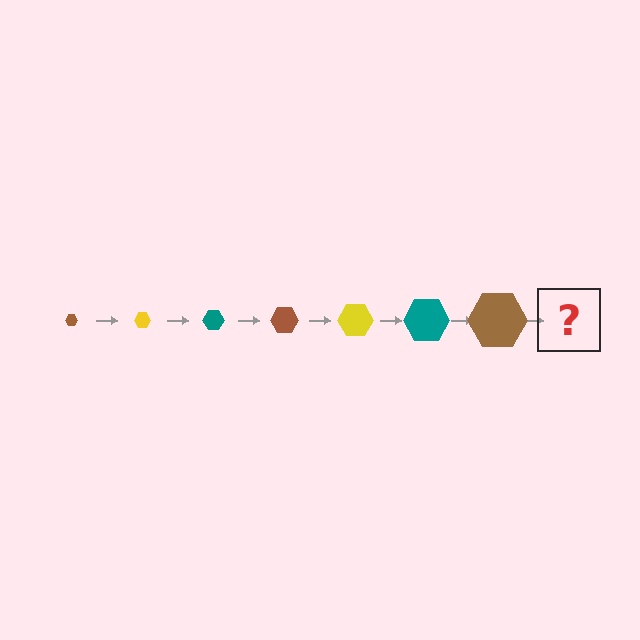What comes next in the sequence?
The next element should be a yellow hexagon, larger than the previous one.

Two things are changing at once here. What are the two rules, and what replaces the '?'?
The two rules are that the hexagon grows larger each step and the color cycles through brown, yellow, and teal. The '?' should be a yellow hexagon, larger than the previous one.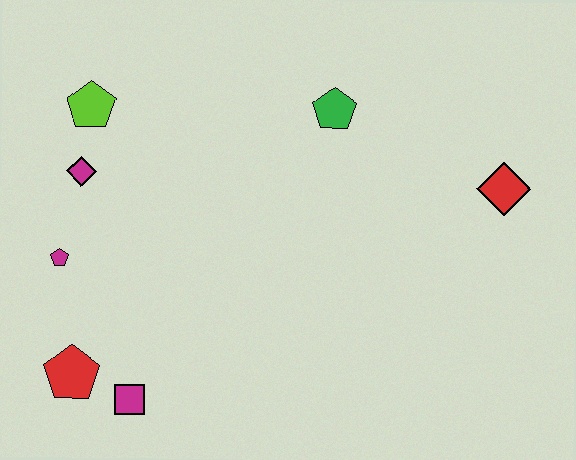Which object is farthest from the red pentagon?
The red diamond is farthest from the red pentagon.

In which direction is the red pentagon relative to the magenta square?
The red pentagon is to the left of the magenta square.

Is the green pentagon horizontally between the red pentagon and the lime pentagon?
No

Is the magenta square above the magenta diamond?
No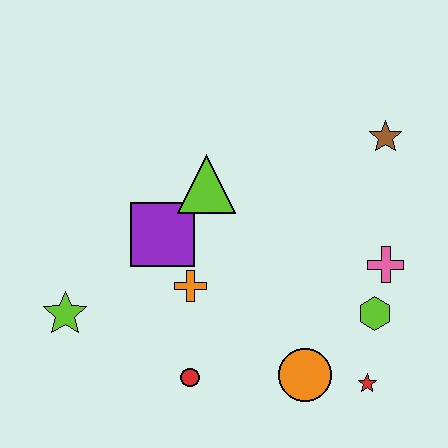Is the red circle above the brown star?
No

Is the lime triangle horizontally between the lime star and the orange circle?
Yes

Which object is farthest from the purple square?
The red star is farthest from the purple square.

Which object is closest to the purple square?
The orange cross is closest to the purple square.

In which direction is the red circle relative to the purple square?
The red circle is below the purple square.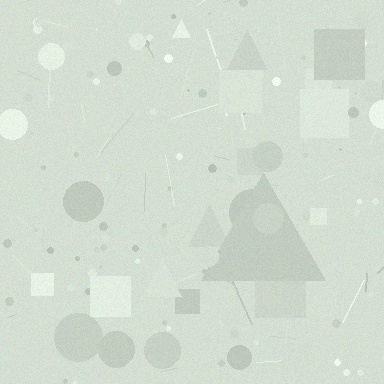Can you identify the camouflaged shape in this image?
The camouflaged shape is a triangle.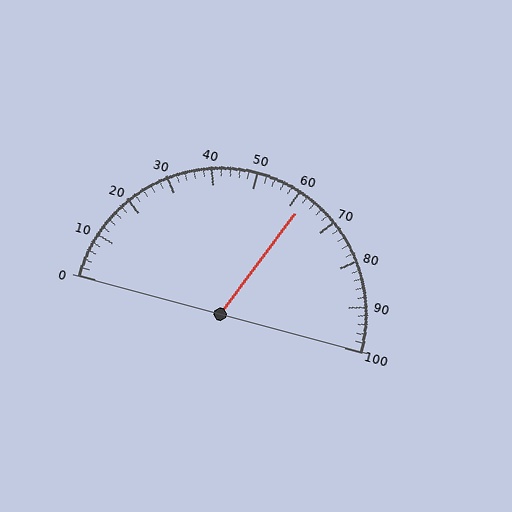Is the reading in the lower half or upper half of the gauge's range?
The reading is in the upper half of the range (0 to 100).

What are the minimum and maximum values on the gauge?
The gauge ranges from 0 to 100.